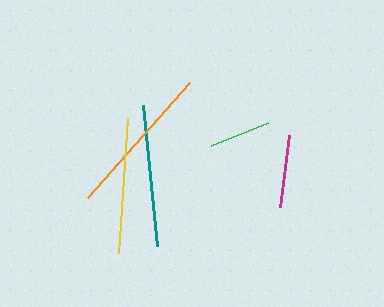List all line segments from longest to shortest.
From longest to shortest: orange, teal, yellow, magenta, green.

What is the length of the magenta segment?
The magenta segment is approximately 73 pixels long.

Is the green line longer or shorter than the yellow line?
The yellow line is longer than the green line.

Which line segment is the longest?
The orange line is the longest at approximately 153 pixels.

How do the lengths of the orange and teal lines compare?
The orange and teal lines are approximately the same length.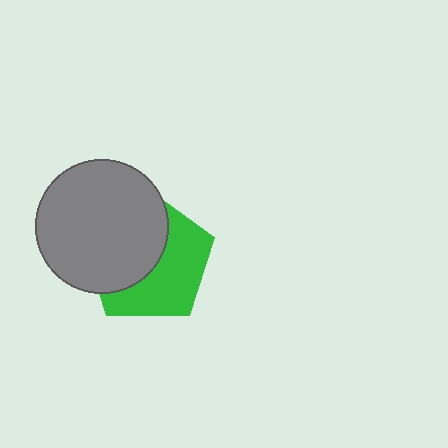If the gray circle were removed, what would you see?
You would see the complete green pentagon.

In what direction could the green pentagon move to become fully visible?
The green pentagon could move right. That would shift it out from behind the gray circle entirely.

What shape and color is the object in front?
The object in front is a gray circle.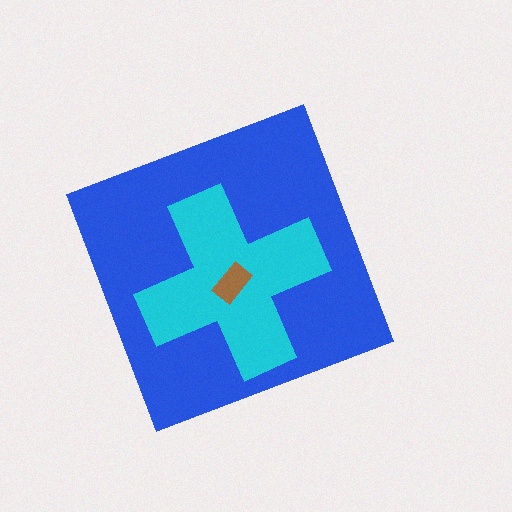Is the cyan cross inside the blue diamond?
Yes.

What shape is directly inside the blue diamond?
The cyan cross.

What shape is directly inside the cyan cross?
The brown rectangle.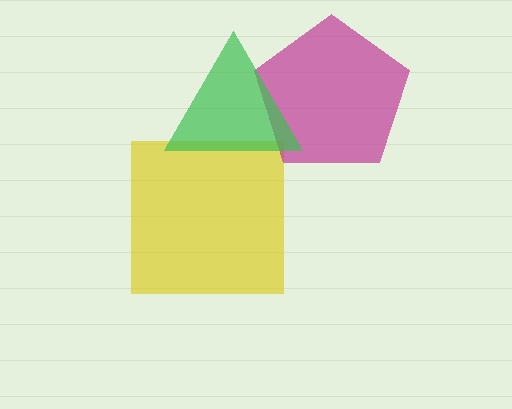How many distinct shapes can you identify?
There are 3 distinct shapes: a yellow square, a magenta pentagon, a green triangle.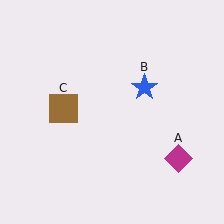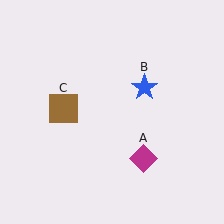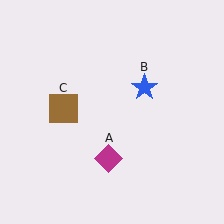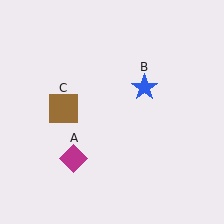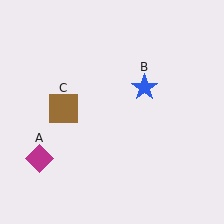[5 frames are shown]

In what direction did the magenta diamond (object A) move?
The magenta diamond (object A) moved left.